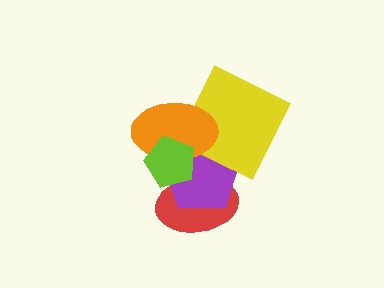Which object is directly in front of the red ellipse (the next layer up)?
The purple pentagon is directly in front of the red ellipse.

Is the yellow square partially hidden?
Yes, it is partially covered by another shape.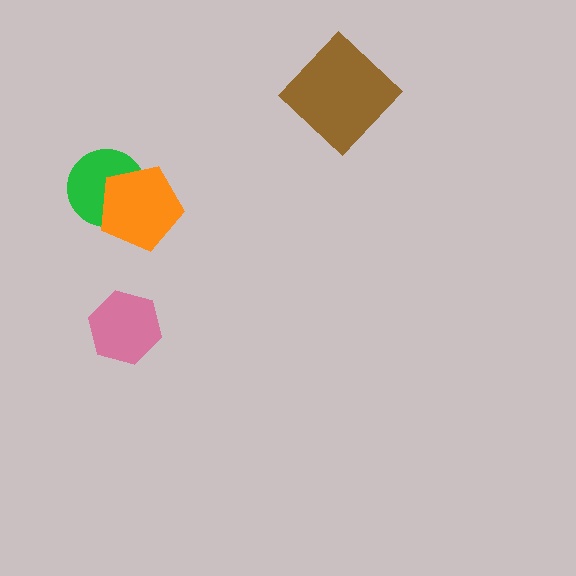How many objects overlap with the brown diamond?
0 objects overlap with the brown diamond.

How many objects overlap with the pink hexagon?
0 objects overlap with the pink hexagon.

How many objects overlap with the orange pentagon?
1 object overlaps with the orange pentagon.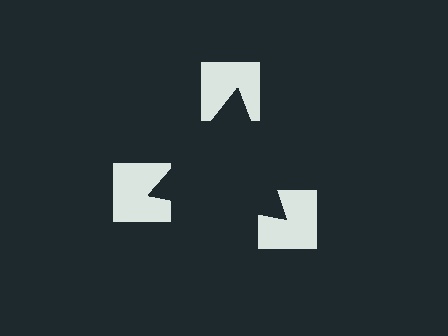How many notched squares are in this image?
There are 3 — one at each vertex of the illusory triangle.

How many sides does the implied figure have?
3 sides.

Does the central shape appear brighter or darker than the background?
It typically appears slightly darker than the background, even though no actual brightness change is drawn.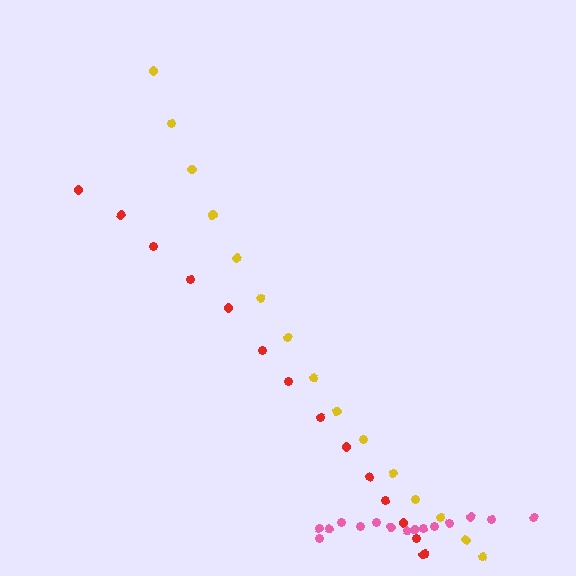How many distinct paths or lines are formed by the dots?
There are 3 distinct paths.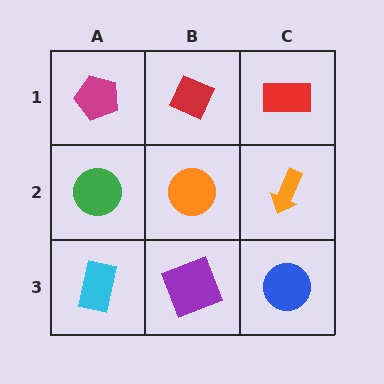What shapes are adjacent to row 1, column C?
An orange arrow (row 2, column C), a red diamond (row 1, column B).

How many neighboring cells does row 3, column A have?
2.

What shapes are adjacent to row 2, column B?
A red diamond (row 1, column B), a purple square (row 3, column B), a green circle (row 2, column A), an orange arrow (row 2, column C).